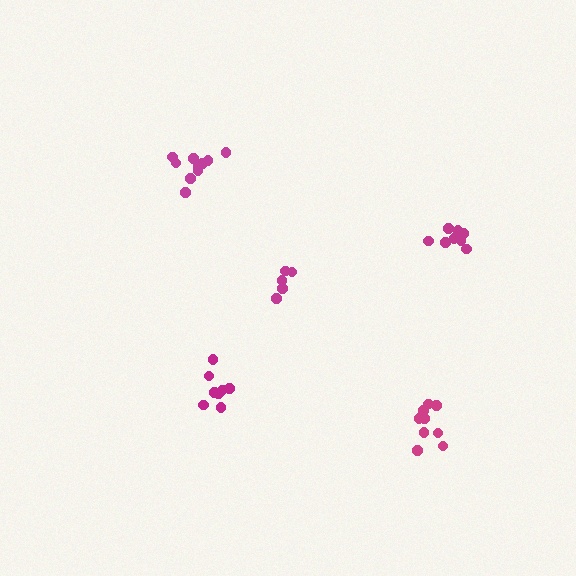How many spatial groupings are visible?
There are 5 spatial groupings.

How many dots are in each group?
Group 1: 8 dots, Group 2: 9 dots, Group 3: 10 dots, Group 4: 8 dots, Group 5: 5 dots (40 total).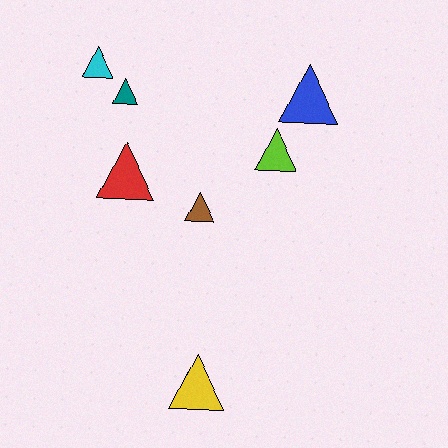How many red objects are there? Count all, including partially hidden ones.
There is 1 red object.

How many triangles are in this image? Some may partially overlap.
There are 7 triangles.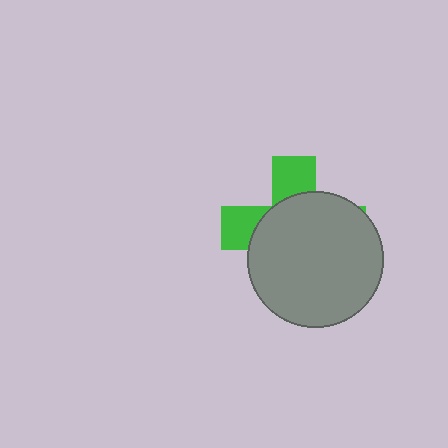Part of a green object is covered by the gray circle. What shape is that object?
It is a cross.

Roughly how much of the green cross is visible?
A small part of it is visible (roughly 31%).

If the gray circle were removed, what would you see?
You would see the complete green cross.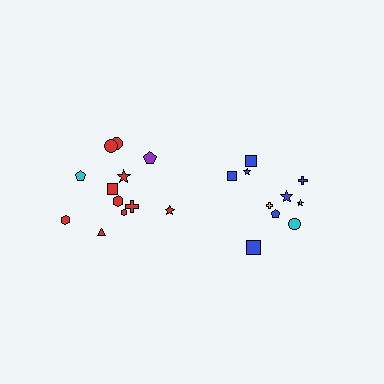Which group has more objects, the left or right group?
The left group.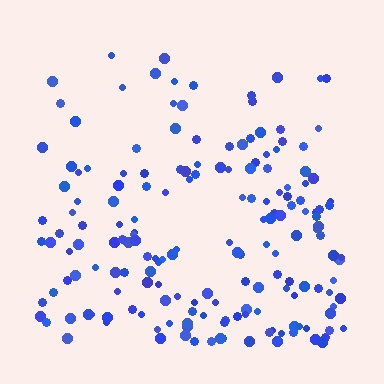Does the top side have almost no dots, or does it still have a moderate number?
Still a moderate number, just noticeably fewer than the bottom.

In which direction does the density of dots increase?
From top to bottom, with the bottom side densest.